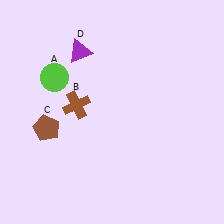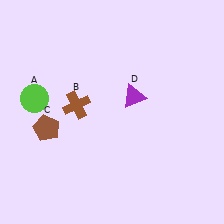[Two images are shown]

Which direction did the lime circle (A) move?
The lime circle (A) moved down.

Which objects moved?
The objects that moved are: the lime circle (A), the purple triangle (D).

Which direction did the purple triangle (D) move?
The purple triangle (D) moved right.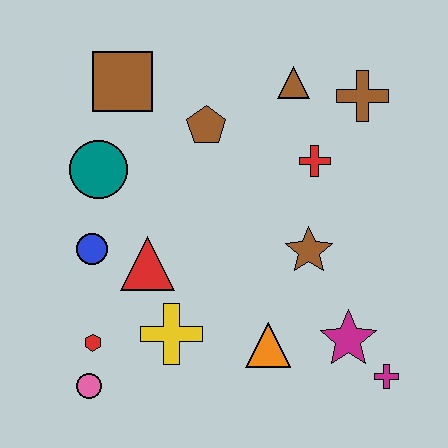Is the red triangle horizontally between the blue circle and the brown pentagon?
Yes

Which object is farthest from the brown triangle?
The pink circle is farthest from the brown triangle.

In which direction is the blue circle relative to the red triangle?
The blue circle is to the left of the red triangle.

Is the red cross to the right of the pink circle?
Yes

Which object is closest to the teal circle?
The blue circle is closest to the teal circle.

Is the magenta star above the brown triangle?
No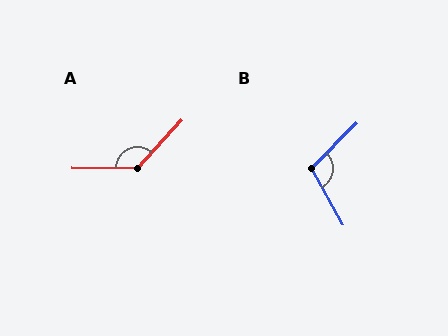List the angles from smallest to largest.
B (106°), A (132°).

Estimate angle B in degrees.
Approximately 106 degrees.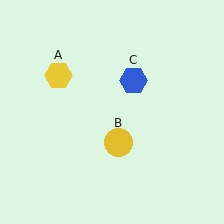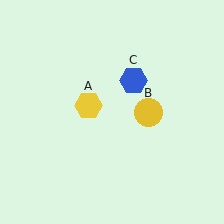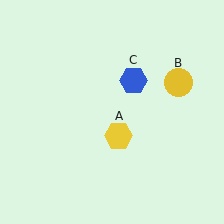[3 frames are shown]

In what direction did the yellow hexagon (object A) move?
The yellow hexagon (object A) moved down and to the right.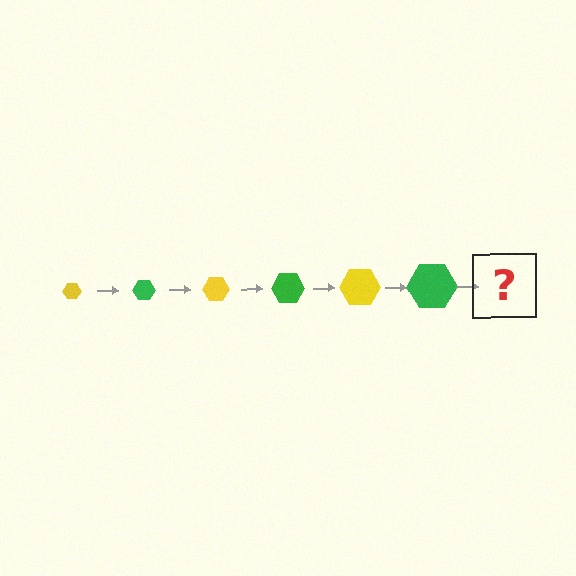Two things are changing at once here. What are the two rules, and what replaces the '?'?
The two rules are that the hexagon grows larger each step and the color cycles through yellow and green. The '?' should be a yellow hexagon, larger than the previous one.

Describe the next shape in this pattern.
It should be a yellow hexagon, larger than the previous one.